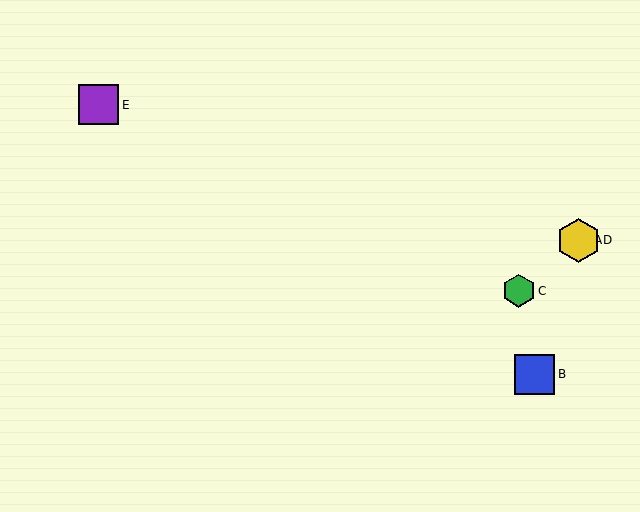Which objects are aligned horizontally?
Objects A, D are aligned horizontally.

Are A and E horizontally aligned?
No, A is at y≈240 and E is at y≈105.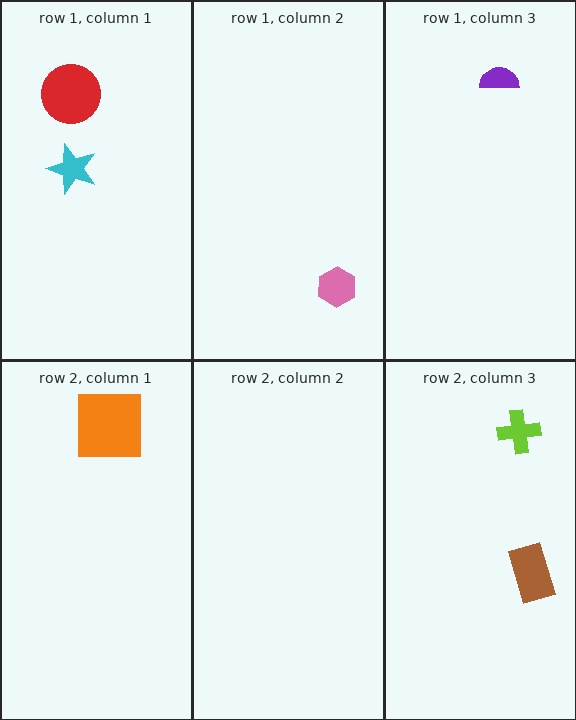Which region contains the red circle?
The row 1, column 1 region.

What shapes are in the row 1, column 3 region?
The purple semicircle.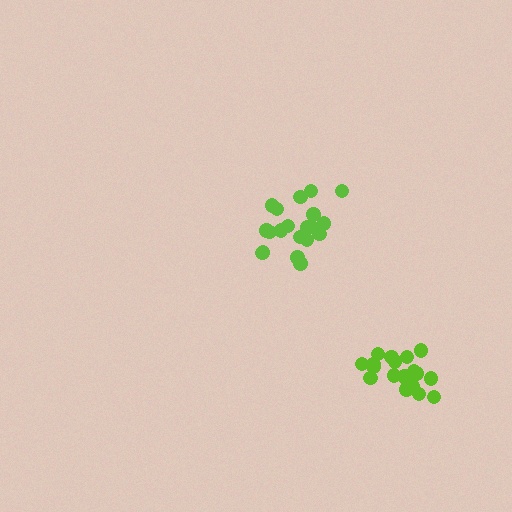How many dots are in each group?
Group 1: 19 dots, Group 2: 20 dots (39 total).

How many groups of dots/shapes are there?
There are 2 groups.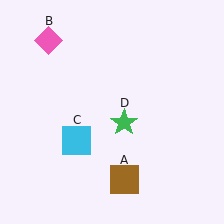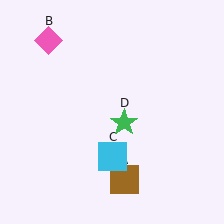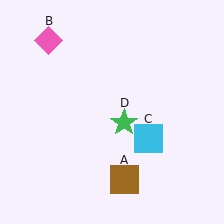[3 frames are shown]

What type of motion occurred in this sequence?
The cyan square (object C) rotated counterclockwise around the center of the scene.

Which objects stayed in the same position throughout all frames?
Brown square (object A) and pink diamond (object B) and green star (object D) remained stationary.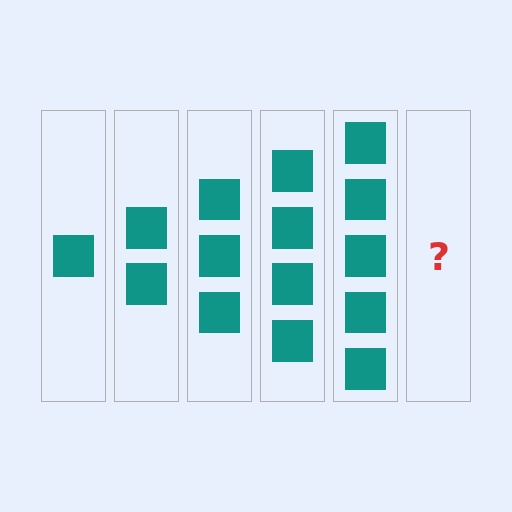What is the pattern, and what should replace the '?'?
The pattern is that each step adds one more square. The '?' should be 6 squares.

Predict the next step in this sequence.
The next step is 6 squares.